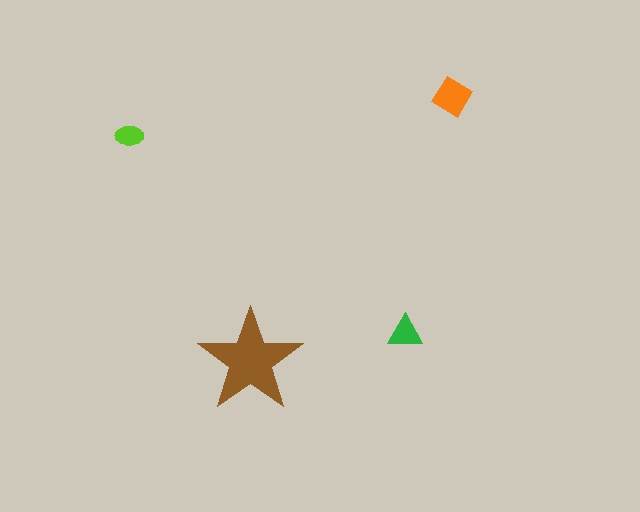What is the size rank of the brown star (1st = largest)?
1st.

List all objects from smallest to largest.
The lime ellipse, the green triangle, the orange diamond, the brown star.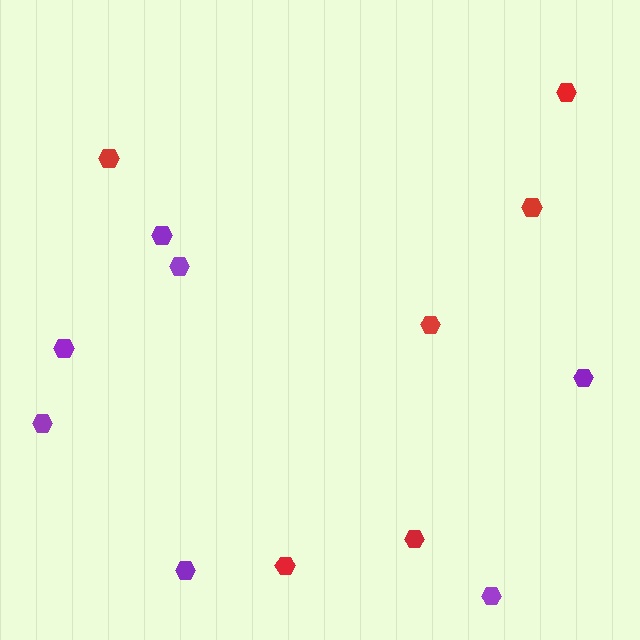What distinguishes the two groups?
There are 2 groups: one group of red hexagons (6) and one group of purple hexagons (7).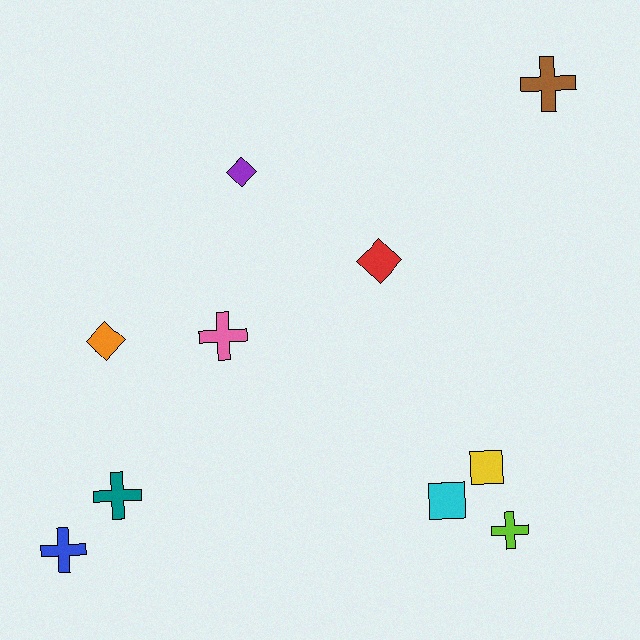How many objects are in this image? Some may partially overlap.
There are 10 objects.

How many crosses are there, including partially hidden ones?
There are 5 crosses.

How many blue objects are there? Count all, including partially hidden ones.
There is 1 blue object.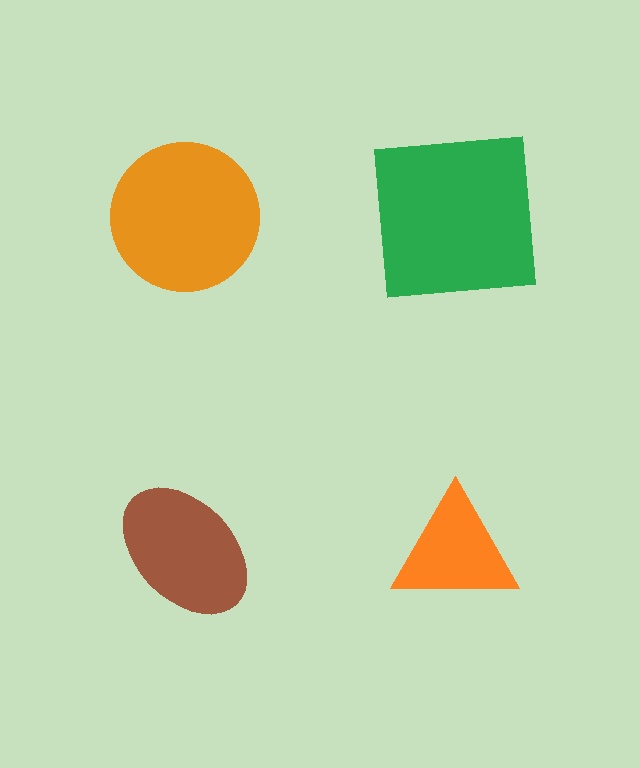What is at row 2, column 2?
An orange triangle.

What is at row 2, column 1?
A brown ellipse.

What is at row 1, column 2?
A green square.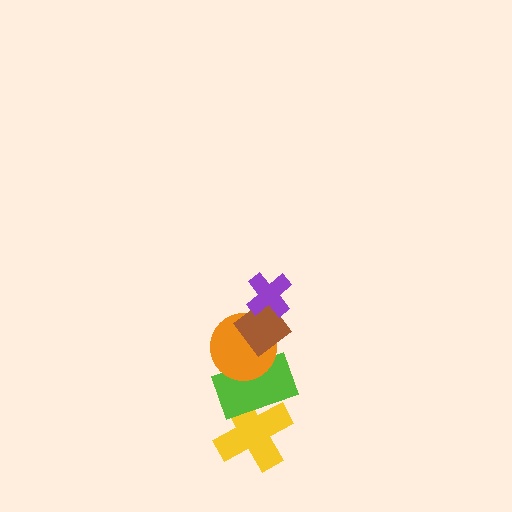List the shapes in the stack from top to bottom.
From top to bottom: the purple cross, the brown diamond, the orange circle, the lime rectangle, the yellow cross.